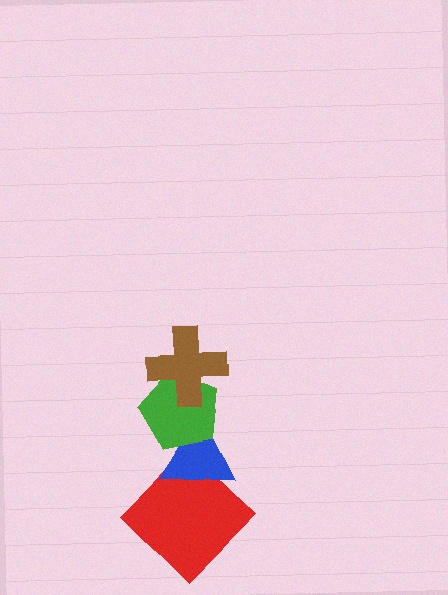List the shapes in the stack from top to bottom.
From top to bottom: the brown cross, the green pentagon, the blue triangle, the red diamond.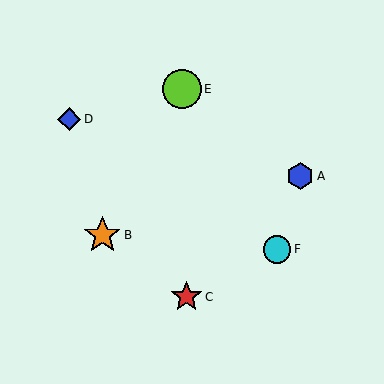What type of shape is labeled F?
Shape F is a cyan circle.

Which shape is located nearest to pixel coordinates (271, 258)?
The cyan circle (labeled F) at (277, 249) is nearest to that location.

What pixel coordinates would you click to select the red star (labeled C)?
Click at (187, 297) to select the red star C.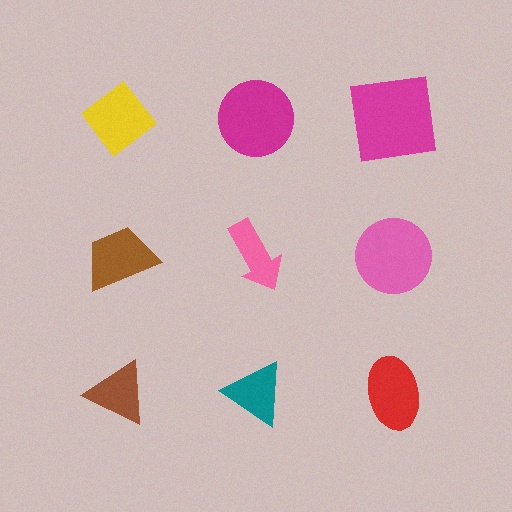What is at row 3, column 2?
A teal triangle.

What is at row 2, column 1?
A brown trapezoid.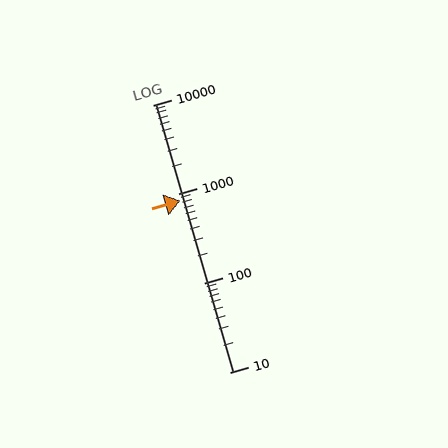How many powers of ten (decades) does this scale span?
The scale spans 3 decades, from 10 to 10000.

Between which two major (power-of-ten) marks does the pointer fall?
The pointer is between 100 and 1000.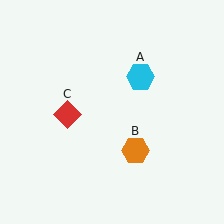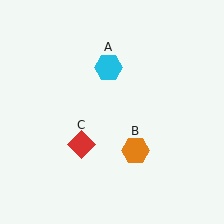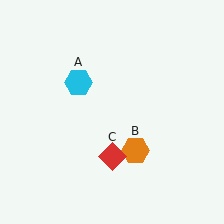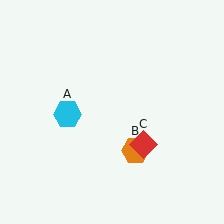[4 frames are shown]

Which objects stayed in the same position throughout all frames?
Orange hexagon (object B) remained stationary.